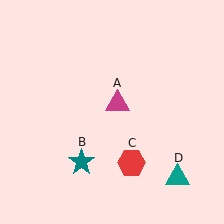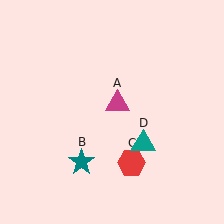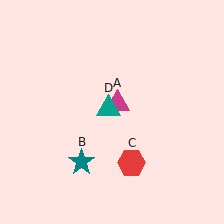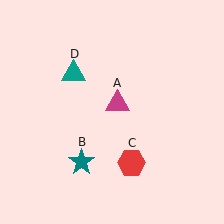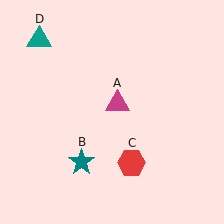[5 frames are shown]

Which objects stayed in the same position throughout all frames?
Magenta triangle (object A) and teal star (object B) and red hexagon (object C) remained stationary.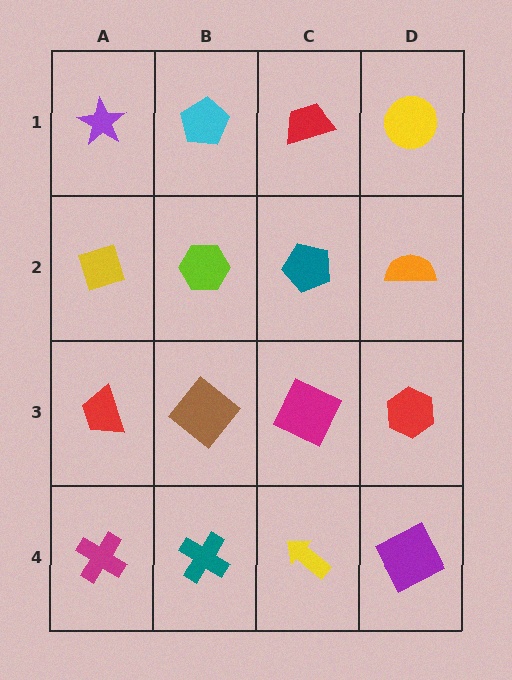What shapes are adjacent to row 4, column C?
A magenta square (row 3, column C), a teal cross (row 4, column B), a purple square (row 4, column D).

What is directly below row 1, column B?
A lime hexagon.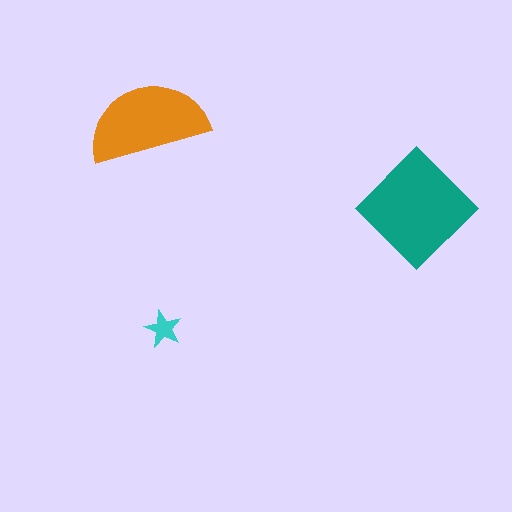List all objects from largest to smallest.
The teal diamond, the orange semicircle, the cyan star.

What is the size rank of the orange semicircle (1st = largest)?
2nd.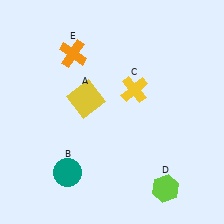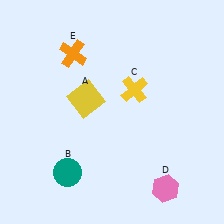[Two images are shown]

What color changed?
The hexagon (D) changed from lime in Image 1 to pink in Image 2.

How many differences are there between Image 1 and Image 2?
There is 1 difference between the two images.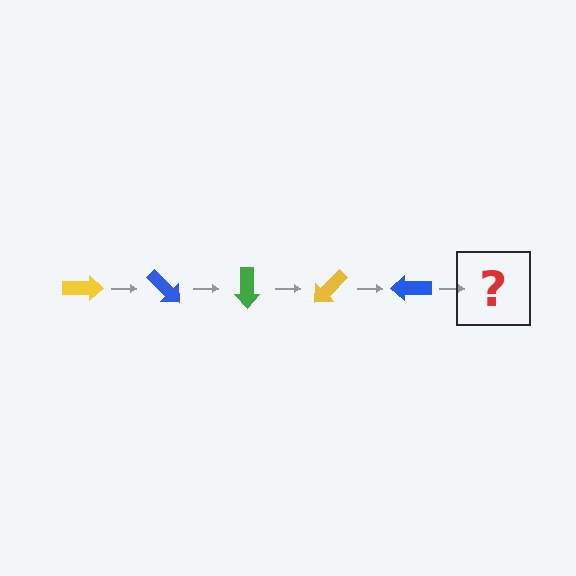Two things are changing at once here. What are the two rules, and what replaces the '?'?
The two rules are that it rotates 45 degrees each step and the color cycles through yellow, blue, and green. The '?' should be a green arrow, rotated 225 degrees from the start.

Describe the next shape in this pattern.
It should be a green arrow, rotated 225 degrees from the start.